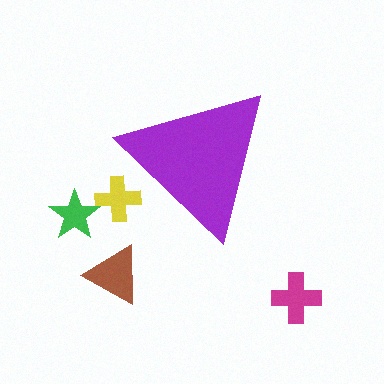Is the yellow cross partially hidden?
Yes, the yellow cross is partially hidden behind the purple triangle.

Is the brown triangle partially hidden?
No, the brown triangle is fully visible.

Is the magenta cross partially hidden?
No, the magenta cross is fully visible.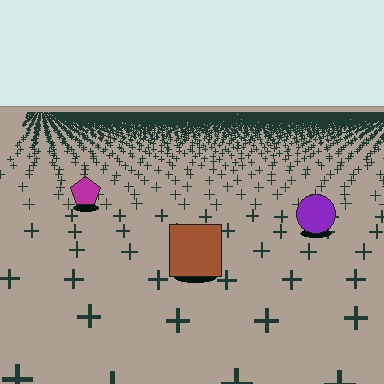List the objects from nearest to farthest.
From nearest to farthest: the brown square, the purple circle, the magenta pentagon.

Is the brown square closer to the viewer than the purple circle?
Yes. The brown square is closer — you can tell from the texture gradient: the ground texture is coarser near it.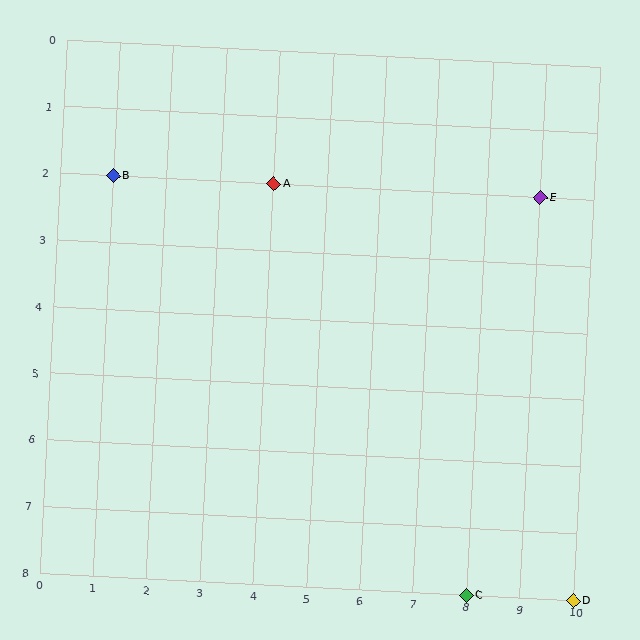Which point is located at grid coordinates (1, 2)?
Point B is at (1, 2).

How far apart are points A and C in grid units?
Points A and C are 4 columns and 6 rows apart (about 7.2 grid units diagonally).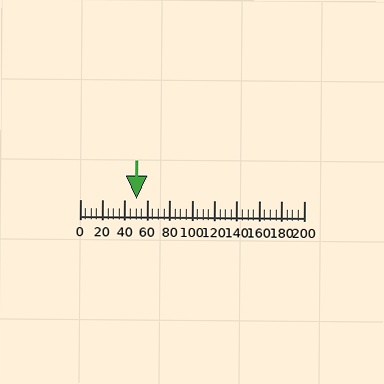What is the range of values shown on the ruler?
The ruler shows values from 0 to 200.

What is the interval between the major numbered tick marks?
The major tick marks are spaced 20 units apart.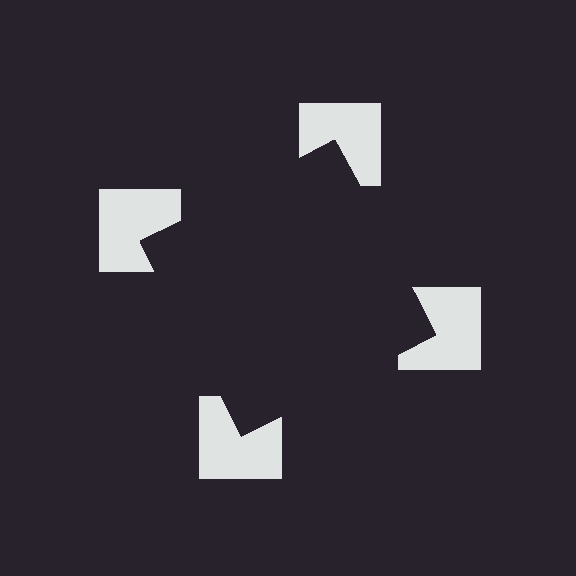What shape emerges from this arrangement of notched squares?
An illusory square — its edges are inferred from the aligned wedge cuts in the notched squares, not physically drawn.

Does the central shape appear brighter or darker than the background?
It typically appears slightly darker than the background, even though no actual brightness change is drawn.